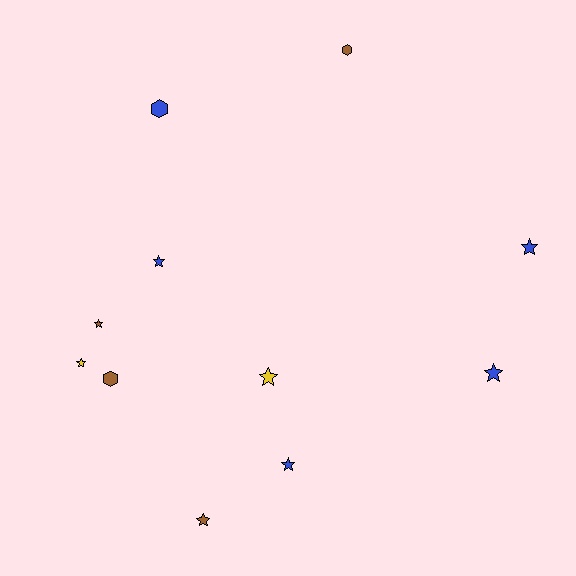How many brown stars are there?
There are 2 brown stars.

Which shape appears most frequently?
Star, with 8 objects.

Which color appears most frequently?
Blue, with 5 objects.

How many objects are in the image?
There are 11 objects.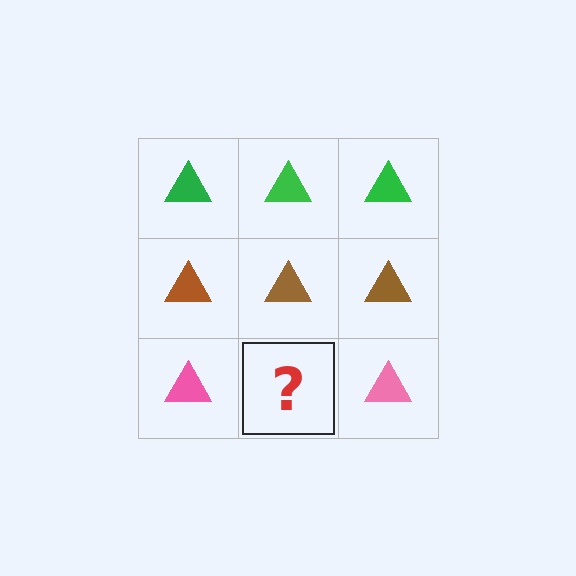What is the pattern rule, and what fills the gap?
The rule is that each row has a consistent color. The gap should be filled with a pink triangle.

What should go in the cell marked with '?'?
The missing cell should contain a pink triangle.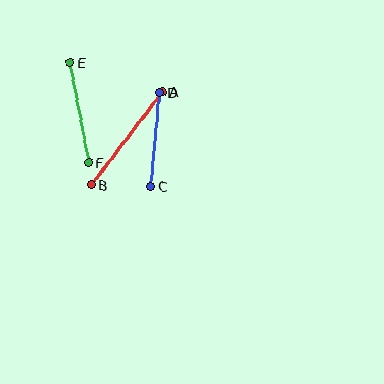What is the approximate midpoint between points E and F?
The midpoint is at approximately (79, 112) pixels.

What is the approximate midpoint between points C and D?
The midpoint is at approximately (155, 139) pixels.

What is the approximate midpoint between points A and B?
The midpoint is at approximately (127, 138) pixels.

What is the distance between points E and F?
The distance is approximately 102 pixels.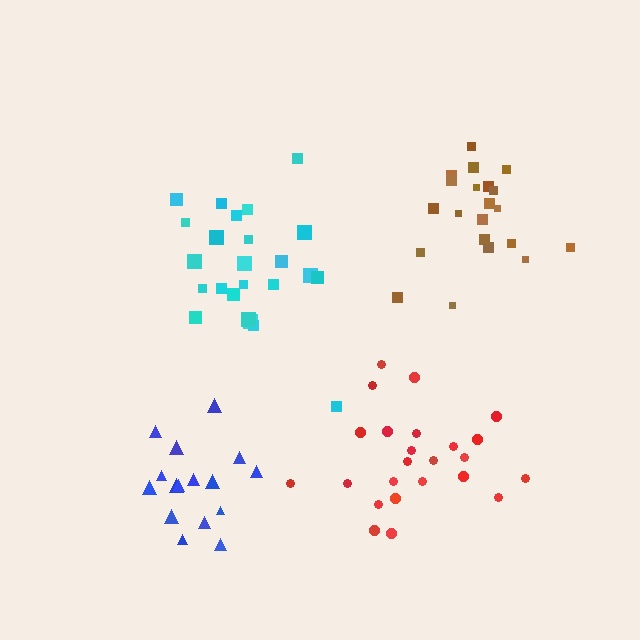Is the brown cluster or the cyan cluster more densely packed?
Cyan.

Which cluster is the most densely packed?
Blue.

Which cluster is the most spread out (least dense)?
Brown.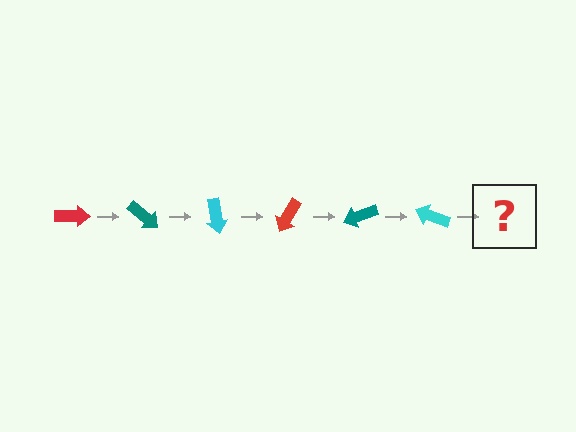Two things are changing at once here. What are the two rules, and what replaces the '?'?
The two rules are that it rotates 40 degrees each step and the color cycles through red, teal, and cyan. The '?' should be a red arrow, rotated 240 degrees from the start.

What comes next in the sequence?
The next element should be a red arrow, rotated 240 degrees from the start.